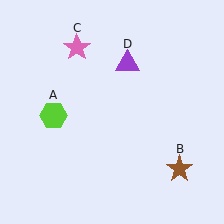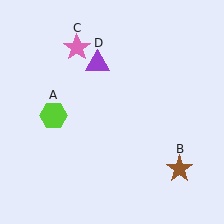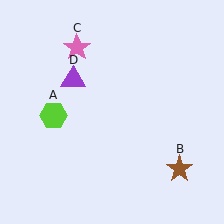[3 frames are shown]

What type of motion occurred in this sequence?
The purple triangle (object D) rotated counterclockwise around the center of the scene.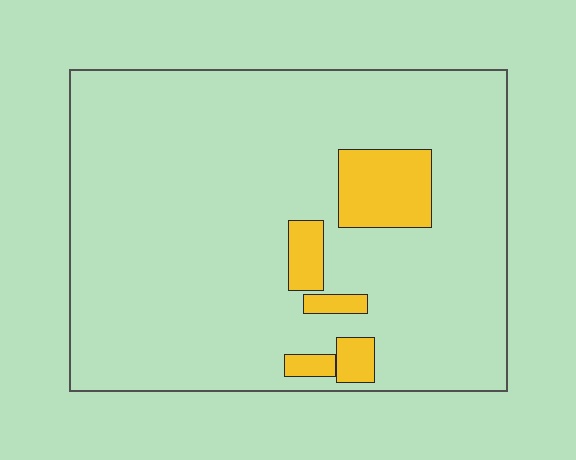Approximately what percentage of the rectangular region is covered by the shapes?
Approximately 10%.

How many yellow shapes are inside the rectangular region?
5.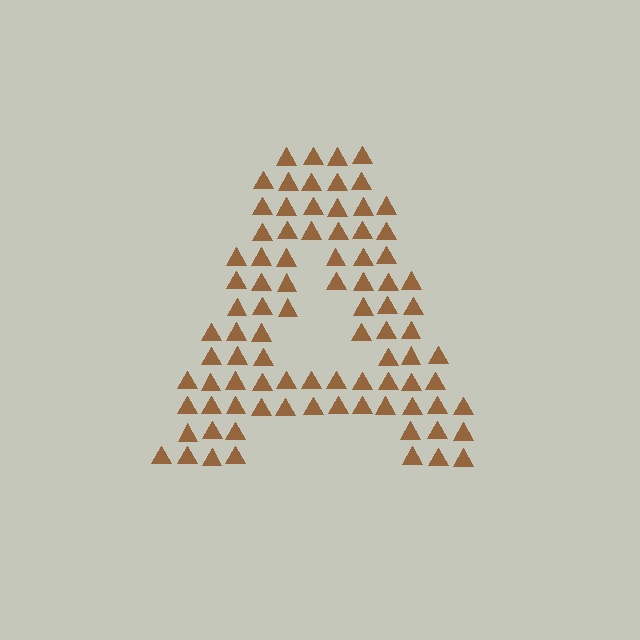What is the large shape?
The large shape is the letter A.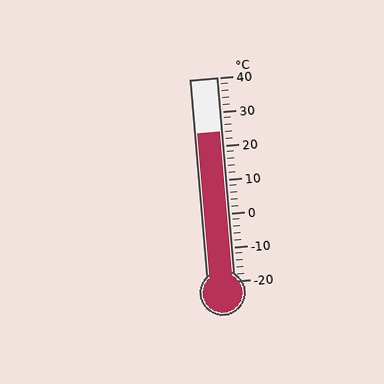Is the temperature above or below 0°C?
The temperature is above 0°C.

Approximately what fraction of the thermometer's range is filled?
The thermometer is filled to approximately 75% of its range.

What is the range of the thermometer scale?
The thermometer scale ranges from -20°C to 40°C.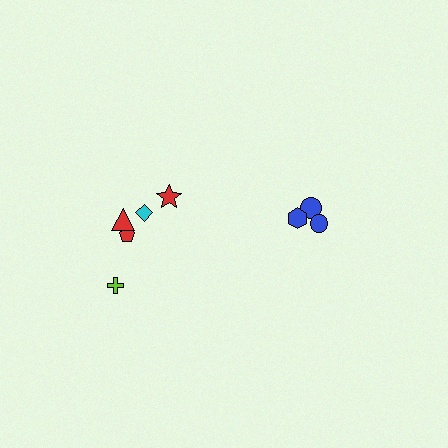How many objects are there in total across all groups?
There are 8 objects.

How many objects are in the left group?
There are 5 objects.